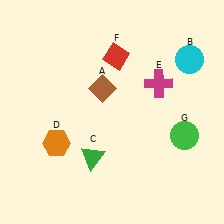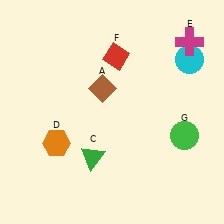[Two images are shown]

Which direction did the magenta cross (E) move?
The magenta cross (E) moved up.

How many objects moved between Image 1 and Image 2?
1 object moved between the two images.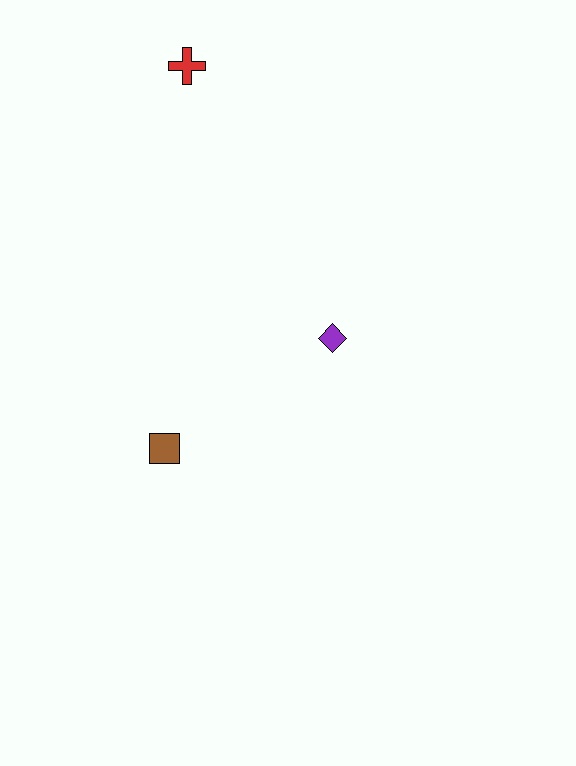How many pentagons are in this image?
There are no pentagons.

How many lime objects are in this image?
There are no lime objects.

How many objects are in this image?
There are 3 objects.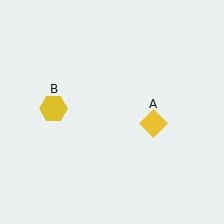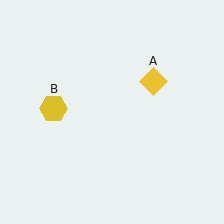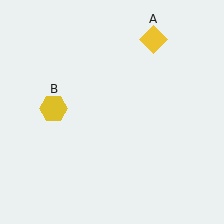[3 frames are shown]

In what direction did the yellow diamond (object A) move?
The yellow diamond (object A) moved up.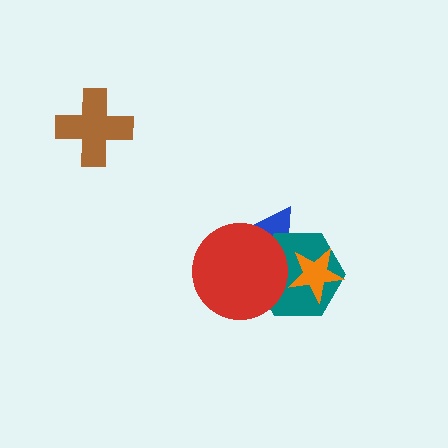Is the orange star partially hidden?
No, no other shape covers it.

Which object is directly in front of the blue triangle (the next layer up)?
The teal hexagon is directly in front of the blue triangle.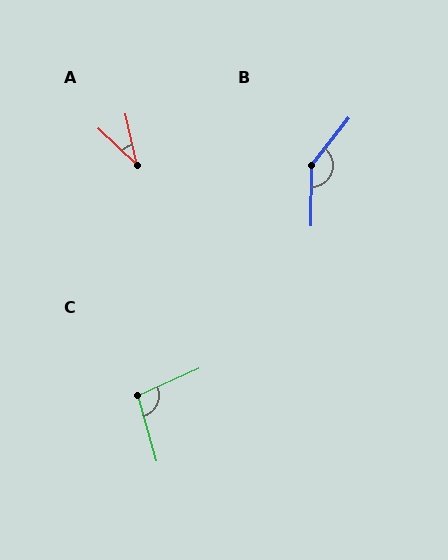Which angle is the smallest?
A, at approximately 35 degrees.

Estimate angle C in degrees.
Approximately 98 degrees.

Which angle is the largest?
B, at approximately 142 degrees.